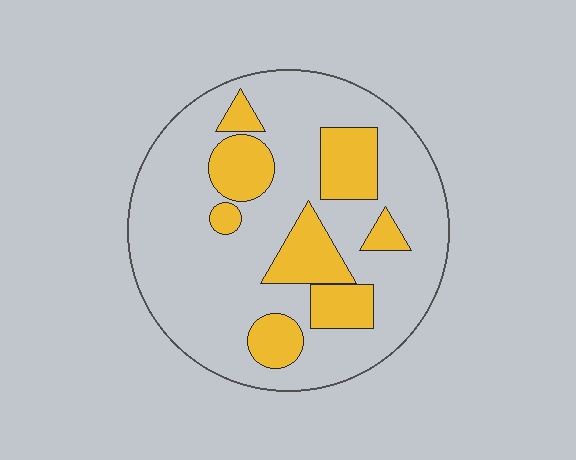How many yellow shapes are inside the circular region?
8.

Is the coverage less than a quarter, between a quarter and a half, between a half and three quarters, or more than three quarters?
Between a quarter and a half.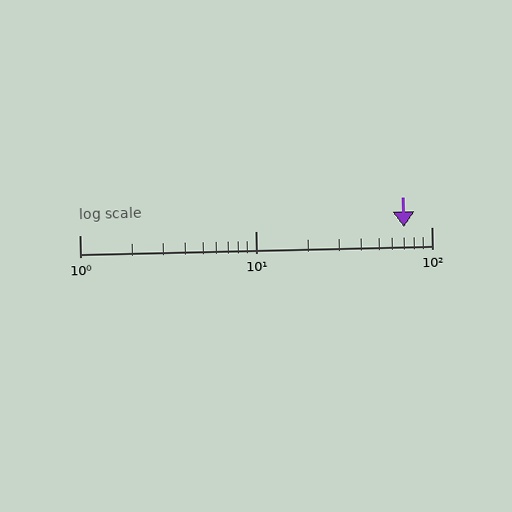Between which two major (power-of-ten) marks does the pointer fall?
The pointer is between 10 and 100.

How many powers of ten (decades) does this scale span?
The scale spans 2 decades, from 1 to 100.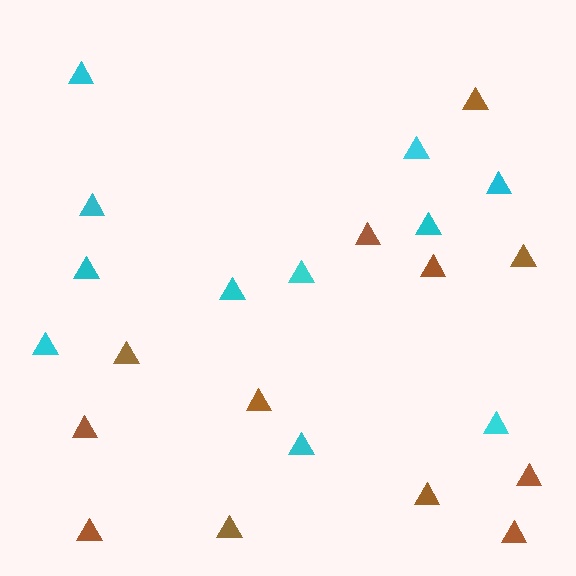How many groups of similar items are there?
There are 2 groups: one group of brown triangles (12) and one group of cyan triangles (11).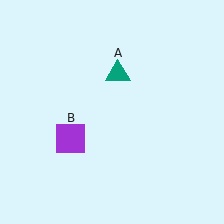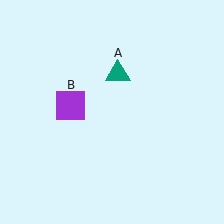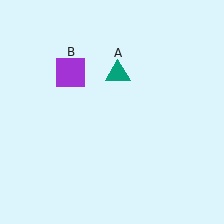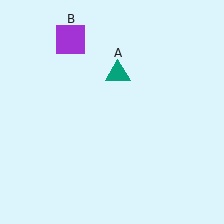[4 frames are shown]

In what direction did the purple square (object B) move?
The purple square (object B) moved up.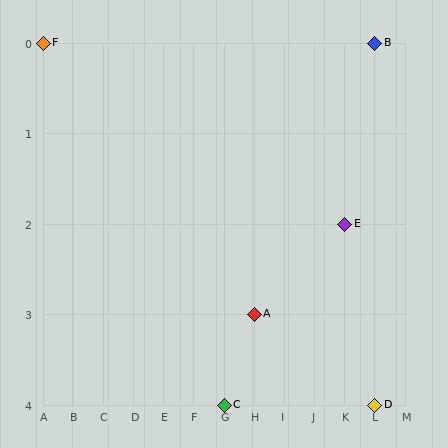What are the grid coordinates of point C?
Point C is at grid coordinates (G, 4).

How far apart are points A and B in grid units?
Points A and B are 4 columns and 3 rows apart (about 5.0 grid units diagonally).